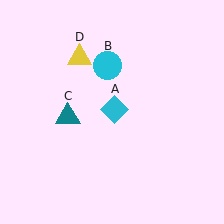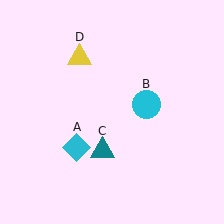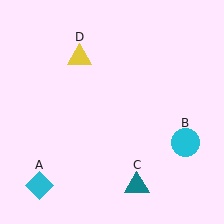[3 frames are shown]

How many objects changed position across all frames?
3 objects changed position: cyan diamond (object A), cyan circle (object B), teal triangle (object C).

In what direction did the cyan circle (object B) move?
The cyan circle (object B) moved down and to the right.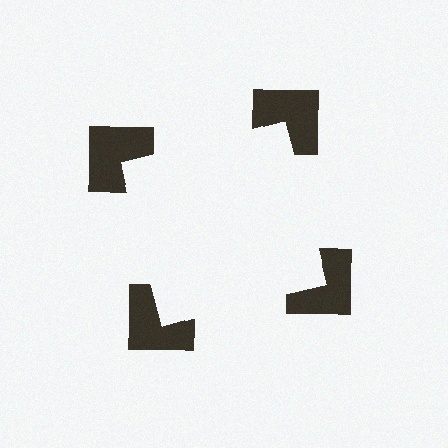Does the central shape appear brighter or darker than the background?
It typically appears slightly brighter than the background, even though no actual brightness change is drawn.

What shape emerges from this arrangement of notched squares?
An illusory square — its edges are inferred from the aligned wedge cuts in the notched squares, not physically drawn.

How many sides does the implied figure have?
4 sides.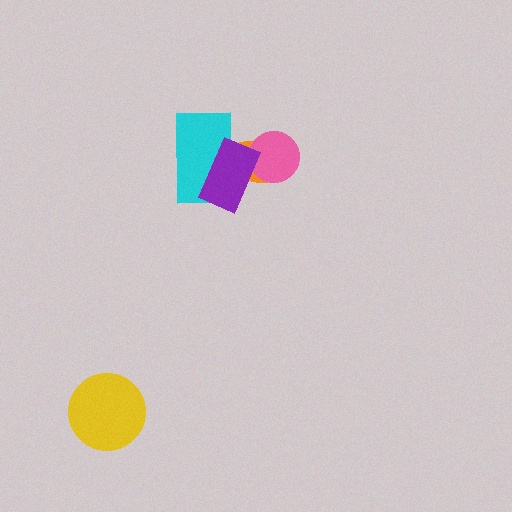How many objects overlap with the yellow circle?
0 objects overlap with the yellow circle.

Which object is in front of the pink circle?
The purple rectangle is in front of the pink circle.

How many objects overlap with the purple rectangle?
3 objects overlap with the purple rectangle.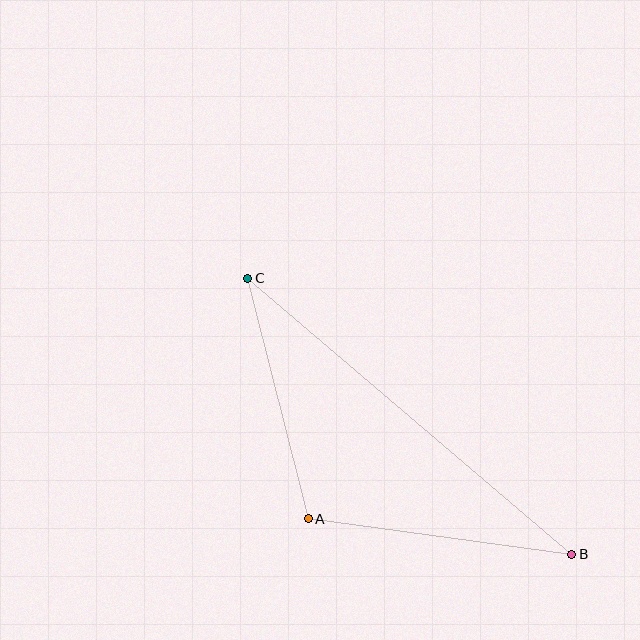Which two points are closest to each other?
Points A and C are closest to each other.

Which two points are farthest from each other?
Points B and C are farthest from each other.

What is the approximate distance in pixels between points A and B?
The distance between A and B is approximately 266 pixels.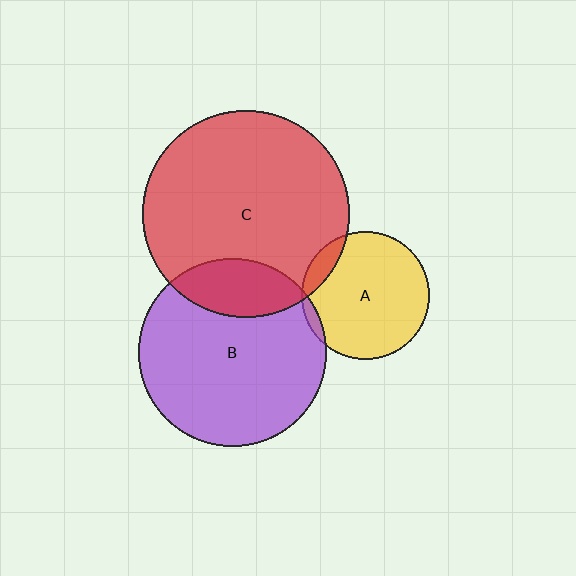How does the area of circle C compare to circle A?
Approximately 2.6 times.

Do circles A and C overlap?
Yes.